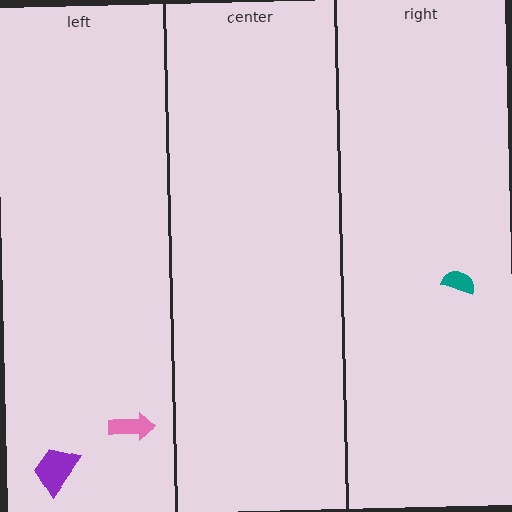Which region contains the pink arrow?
The left region.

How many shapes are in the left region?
2.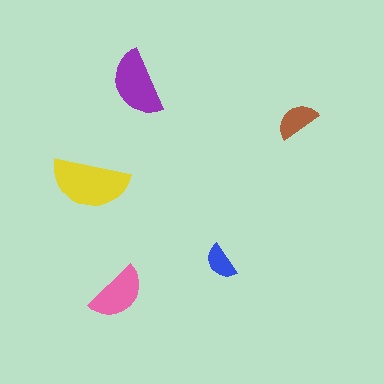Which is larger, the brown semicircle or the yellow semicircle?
The yellow one.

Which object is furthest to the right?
The brown semicircle is rightmost.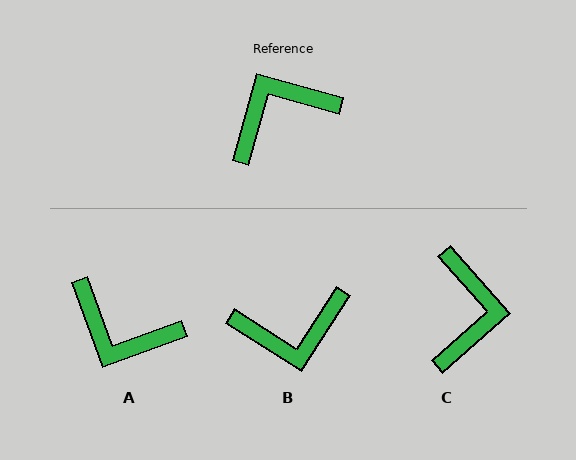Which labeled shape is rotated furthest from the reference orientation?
B, about 163 degrees away.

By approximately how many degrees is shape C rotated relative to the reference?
Approximately 123 degrees clockwise.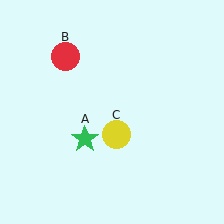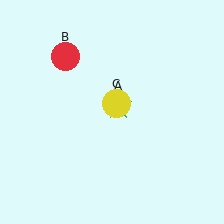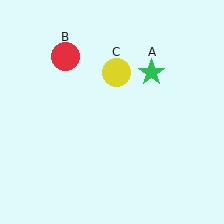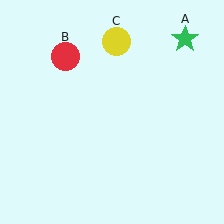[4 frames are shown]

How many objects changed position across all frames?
2 objects changed position: green star (object A), yellow circle (object C).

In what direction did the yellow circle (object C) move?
The yellow circle (object C) moved up.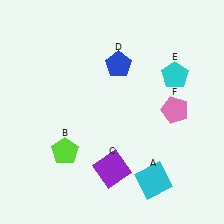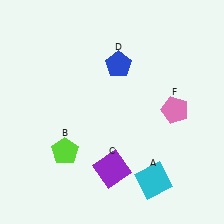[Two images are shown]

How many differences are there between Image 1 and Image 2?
There is 1 difference between the two images.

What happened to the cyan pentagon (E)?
The cyan pentagon (E) was removed in Image 2. It was in the top-right area of Image 1.